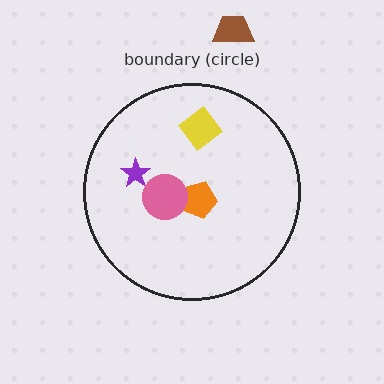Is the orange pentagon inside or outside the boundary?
Inside.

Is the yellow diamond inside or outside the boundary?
Inside.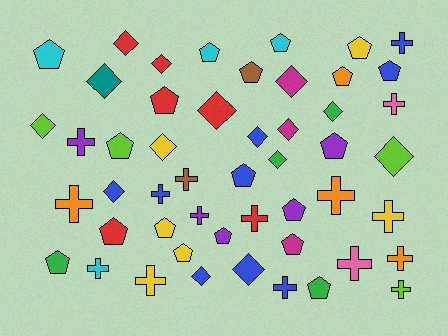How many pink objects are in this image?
There are 2 pink objects.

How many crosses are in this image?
There are 16 crosses.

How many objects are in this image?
There are 50 objects.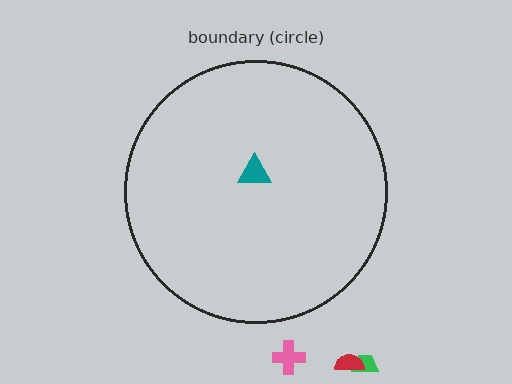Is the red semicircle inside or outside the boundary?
Outside.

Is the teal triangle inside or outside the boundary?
Inside.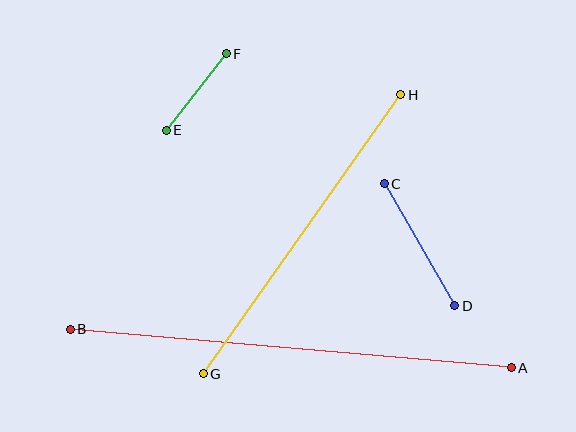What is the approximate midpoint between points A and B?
The midpoint is at approximately (291, 349) pixels.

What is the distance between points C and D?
The distance is approximately 141 pixels.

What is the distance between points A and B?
The distance is approximately 443 pixels.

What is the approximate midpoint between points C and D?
The midpoint is at approximately (420, 245) pixels.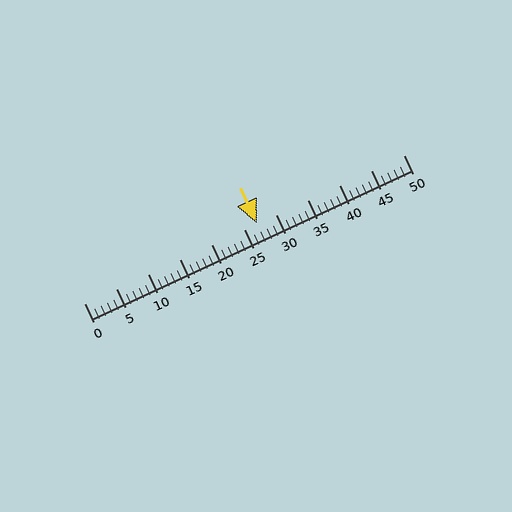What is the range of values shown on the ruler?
The ruler shows values from 0 to 50.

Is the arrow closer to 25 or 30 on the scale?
The arrow is closer to 25.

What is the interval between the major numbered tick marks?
The major tick marks are spaced 5 units apart.